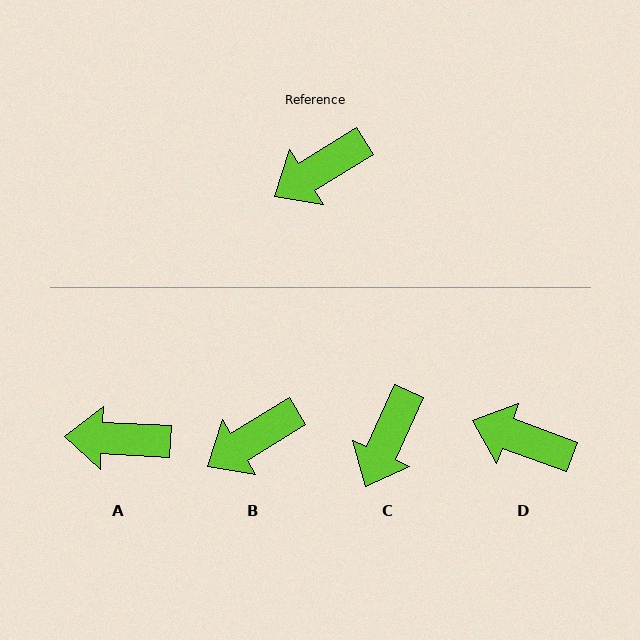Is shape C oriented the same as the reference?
No, it is off by about 34 degrees.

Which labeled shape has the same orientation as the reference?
B.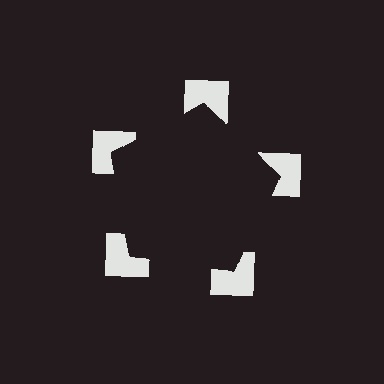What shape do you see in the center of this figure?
An illusory pentagon — its edges are inferred from the aligned wedge cuts in the notched squares, not physically drawn.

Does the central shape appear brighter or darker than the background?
It typically appears slightly darker than the background, even though no actual brightness change is drawn.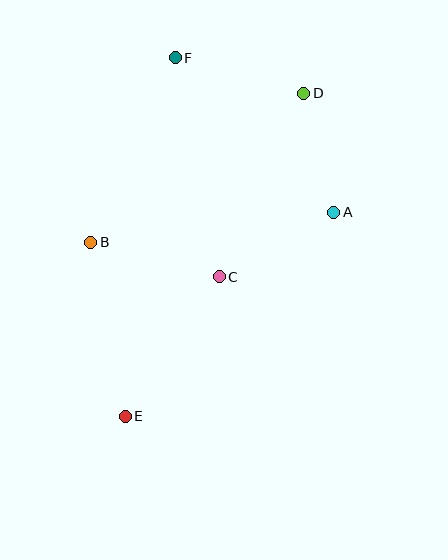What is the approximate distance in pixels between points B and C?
The distance between B and C is approximately 133 pixels.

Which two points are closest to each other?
Points A and D are closest to each other.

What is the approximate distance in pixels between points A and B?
The distance between A and B is approximately 245 pixels.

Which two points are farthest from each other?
Points D and E are farthest from each other.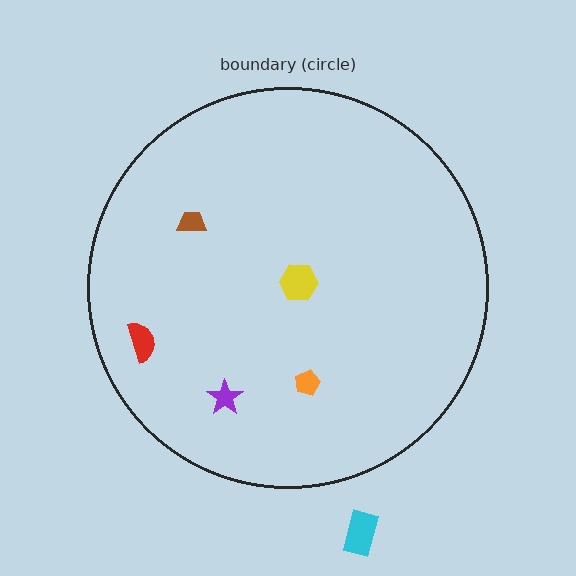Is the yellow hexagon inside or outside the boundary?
Inside.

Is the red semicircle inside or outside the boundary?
Inside.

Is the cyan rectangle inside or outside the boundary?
Outside.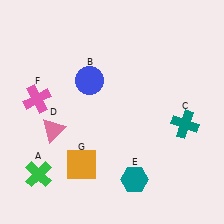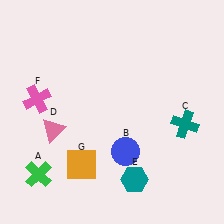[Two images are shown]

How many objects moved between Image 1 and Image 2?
1 object moved between the two images.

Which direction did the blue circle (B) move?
The blue circle (B) moved down.